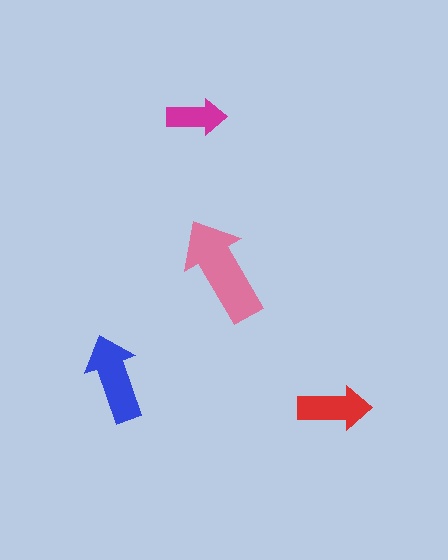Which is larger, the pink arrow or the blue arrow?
The pink one.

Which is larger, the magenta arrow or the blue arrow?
The blue one.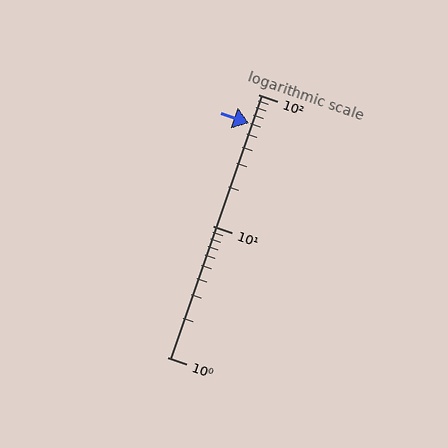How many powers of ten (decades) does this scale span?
The scale spans 2 decades, from 1 to 100.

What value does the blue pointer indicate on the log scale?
The pointer indicates approximately 60.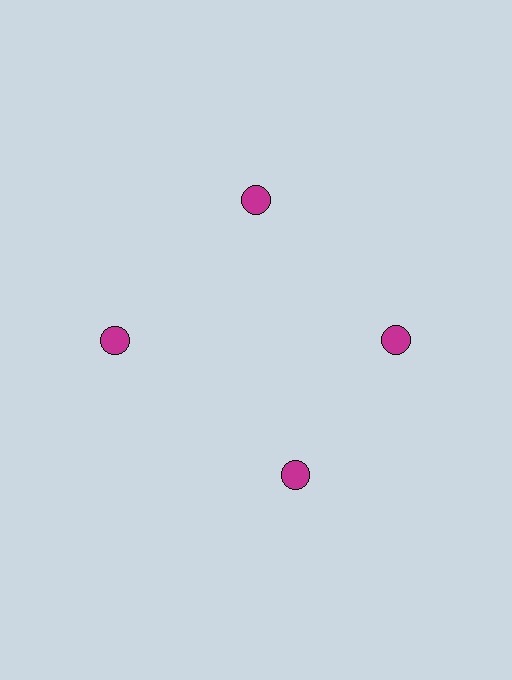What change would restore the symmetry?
The symmetry would be restored by rotating it back into even spacing with its neighbors so that all 4 circles sit at equal angles and equal distance from the center.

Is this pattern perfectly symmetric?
No. The 4 magenta circles are arranged in a ring, but one element near the 6 o'clock position is rotated out of alignment along the ring, breaking the 4-fold rotational symmetry.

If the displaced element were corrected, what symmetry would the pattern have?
It would have 4-fold rotational symmetry — the pattern would map onto itself every 90 degrees.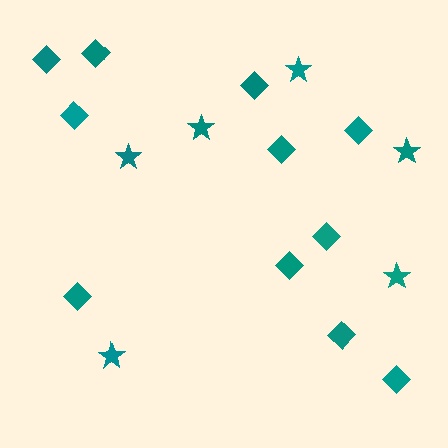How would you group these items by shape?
There are 2 groups: one group of stars (6) and one group of diamonds (11).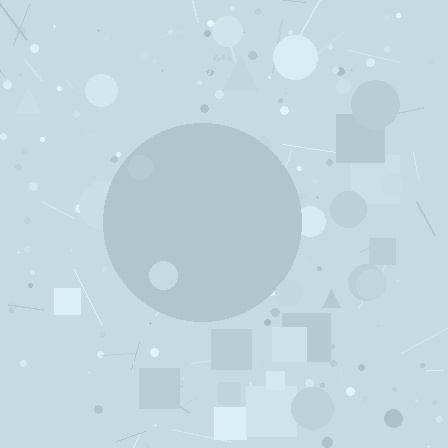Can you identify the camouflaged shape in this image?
The camouflaged shape is a circle.